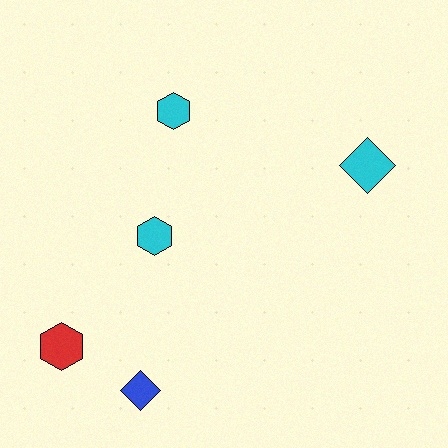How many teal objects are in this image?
There are no teal objects.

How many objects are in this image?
There are 5 objects.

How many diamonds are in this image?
There are 2 diamonds.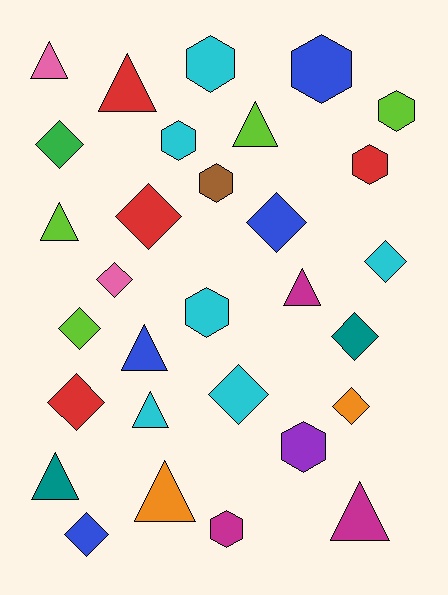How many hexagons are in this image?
There are 9 hexagons.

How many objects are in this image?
There are 30 objects.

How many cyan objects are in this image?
There are 6 cyan objects.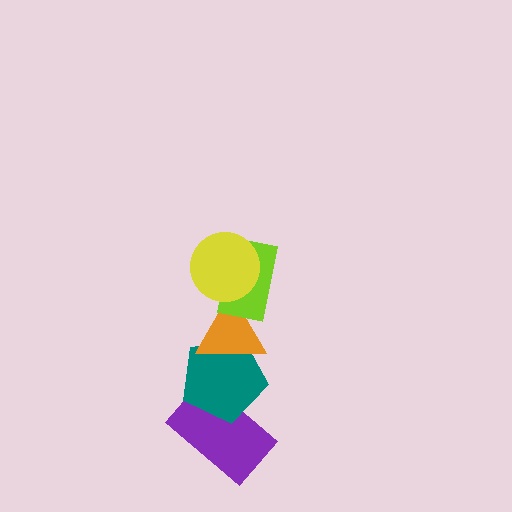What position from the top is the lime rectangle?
The lime rectangle is 2nd from the top.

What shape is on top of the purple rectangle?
The teal pentagon is on top of the purple rectangle.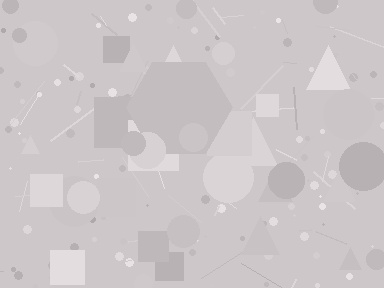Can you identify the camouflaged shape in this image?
The camouflaged shape is a hexagon.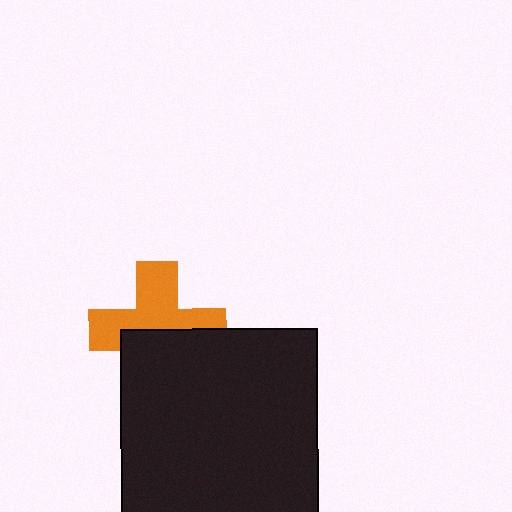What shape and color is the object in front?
The object in front is a black square.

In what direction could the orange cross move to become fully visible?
The orange cross could move up. That would shift it out from behind the black square entirely.